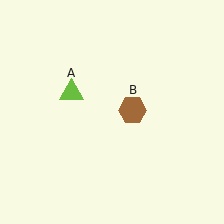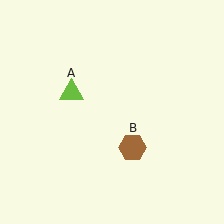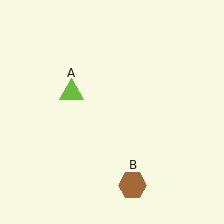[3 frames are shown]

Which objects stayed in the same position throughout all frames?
Lime triangle (object A) remained stationary.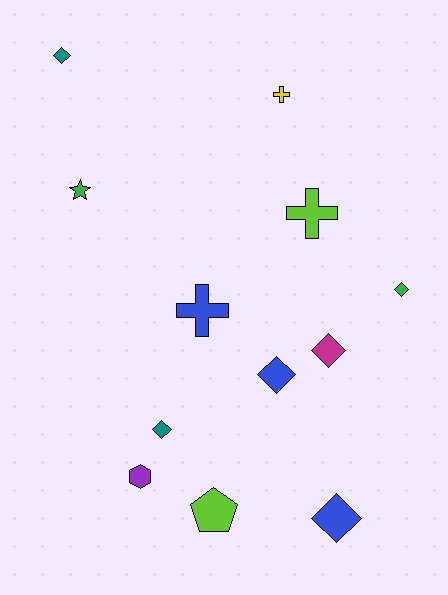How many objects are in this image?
There are 12 objects.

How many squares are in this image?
There are no squares.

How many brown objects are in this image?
There are no brown objects.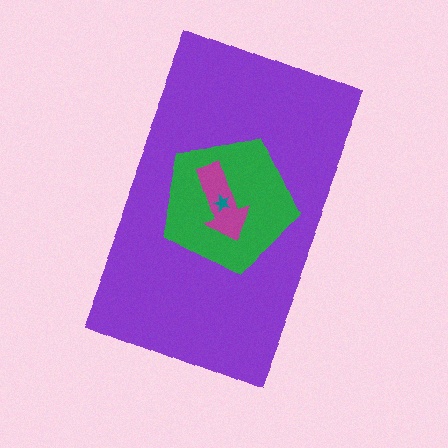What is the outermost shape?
The purple rectangle.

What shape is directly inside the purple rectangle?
The green pentagon.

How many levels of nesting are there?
4.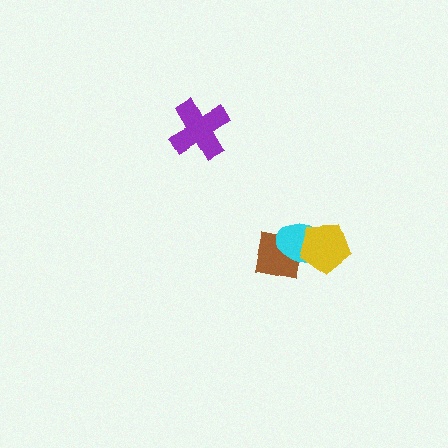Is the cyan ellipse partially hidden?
Yes, it is partially covered by another shape.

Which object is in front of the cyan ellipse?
The yellow pentagon is in front of the cyan ellipse.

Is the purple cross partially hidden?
No, no other shape covers it.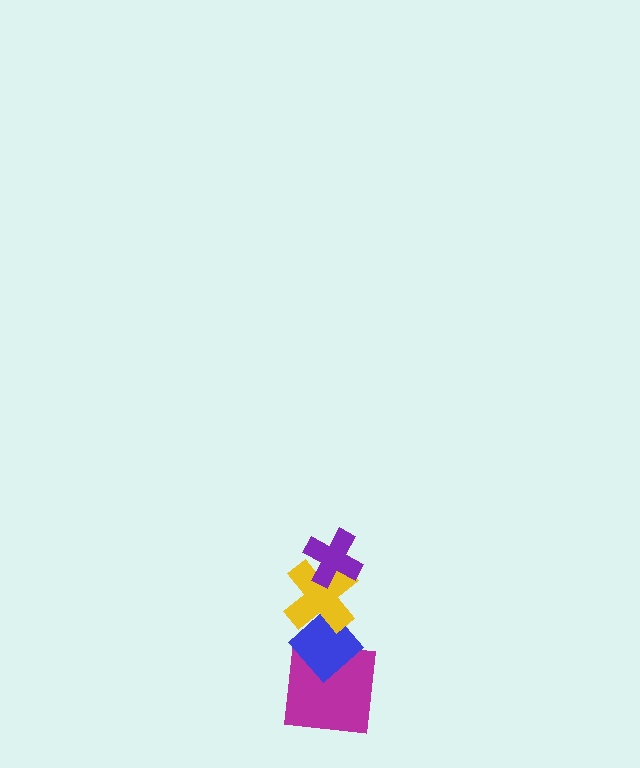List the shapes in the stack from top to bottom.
From top to bottom: the purple cross, the yellow cross, the blue diamond, the magenta square.